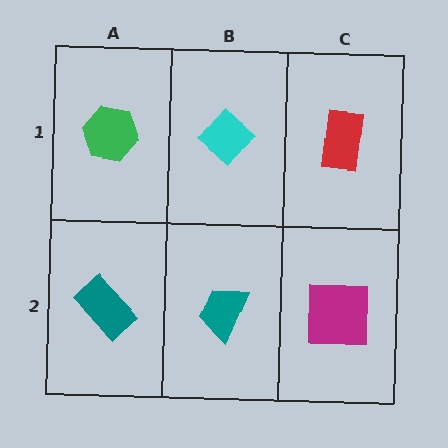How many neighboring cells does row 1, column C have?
2.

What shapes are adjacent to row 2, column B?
A cyan diamond (row 1, column B), a teal rectangle (row 2, column A), a magenta square (row 2, column C).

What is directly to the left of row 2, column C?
A teal trapezoid.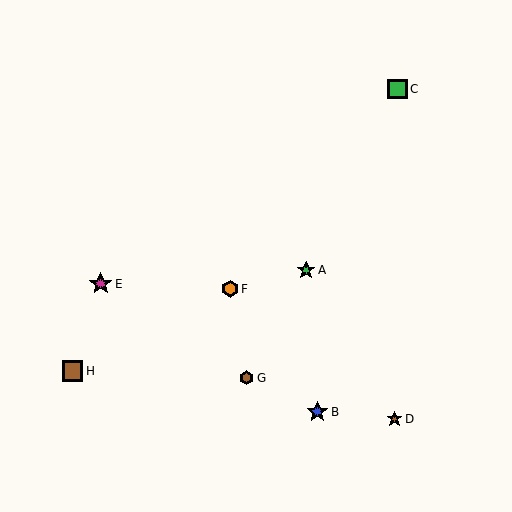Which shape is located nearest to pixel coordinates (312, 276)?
The green star (labeled A) at (306, 270) is nearest to that location.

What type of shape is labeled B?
Shape B is a blue star.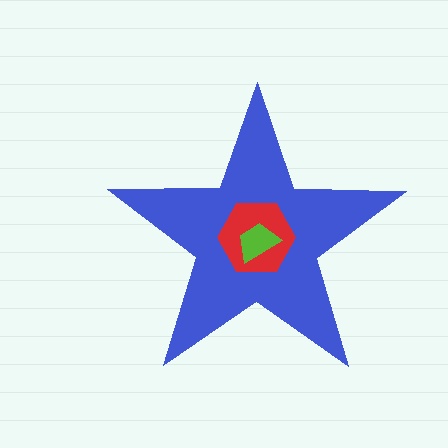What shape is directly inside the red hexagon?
The lime trapezoid.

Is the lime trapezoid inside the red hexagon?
Yes.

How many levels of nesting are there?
3.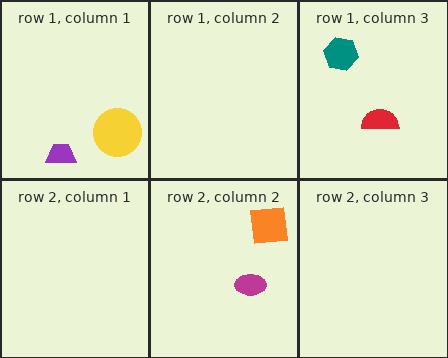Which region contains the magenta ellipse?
The row 2, column 2 region.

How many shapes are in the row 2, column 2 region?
2.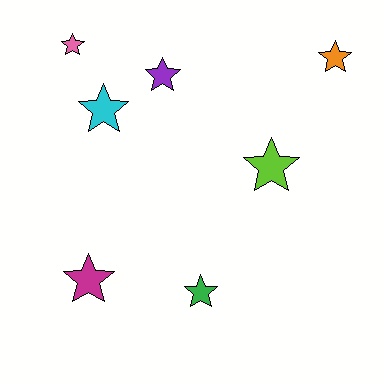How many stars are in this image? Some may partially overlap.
There are 7 stars.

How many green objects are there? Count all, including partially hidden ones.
There is 1 green object.